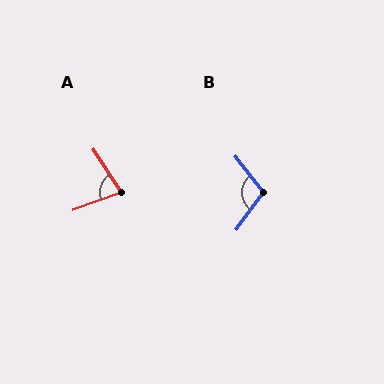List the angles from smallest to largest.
A (76°), B (106°).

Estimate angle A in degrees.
Approximately 76 degrees.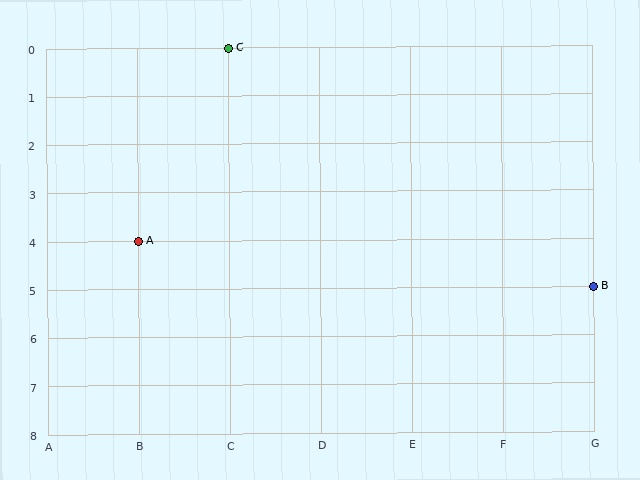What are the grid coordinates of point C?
Point C is at grid coordinates (C, 0).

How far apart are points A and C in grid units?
Points A and C are 1 column and 4 rows apart (about 4.1 grid units diagonally).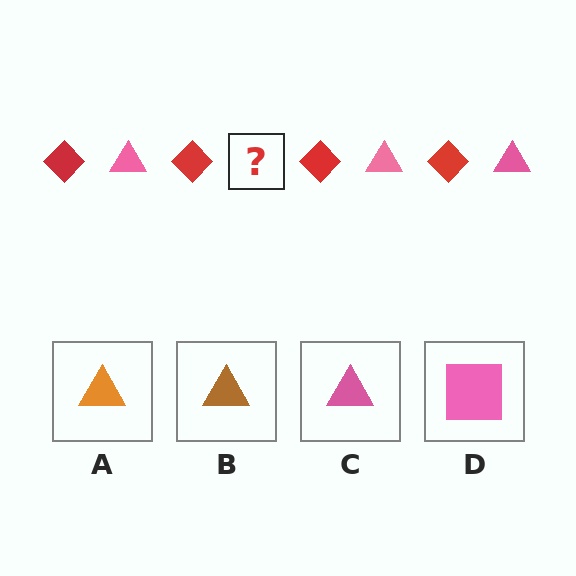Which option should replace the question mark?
Option C.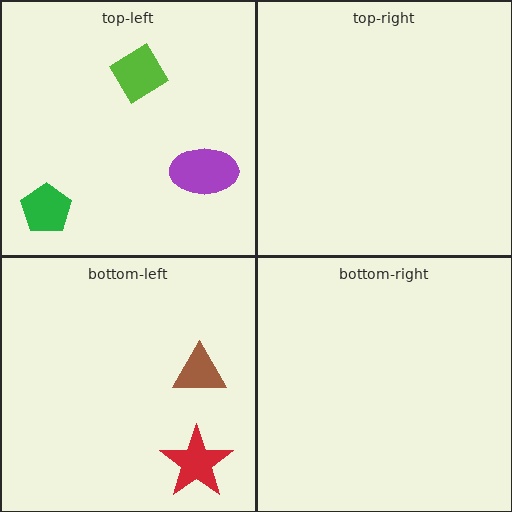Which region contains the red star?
The bottom-left region.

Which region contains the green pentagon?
The top-left region.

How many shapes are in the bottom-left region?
2.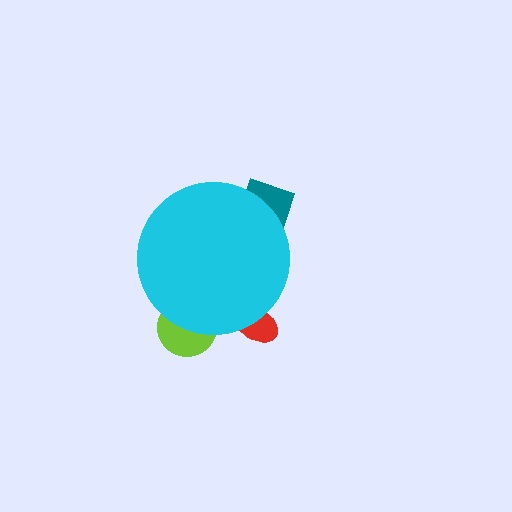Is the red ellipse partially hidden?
Yes, the red ellipse is partially hidden behind the cyan circle.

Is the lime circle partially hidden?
Yes, the lime circle is partially hidden behind the cyan circle.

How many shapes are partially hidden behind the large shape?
3 shapes are partially hidden.